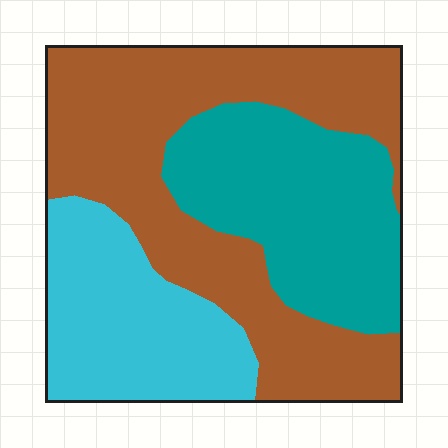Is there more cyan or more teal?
Teal.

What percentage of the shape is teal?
Teal takes up between a sixth and a third of the shape.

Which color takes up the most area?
Brown, at roughly 45%.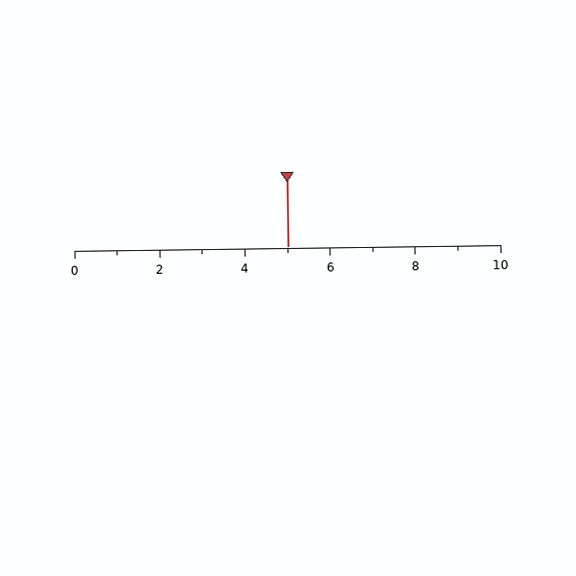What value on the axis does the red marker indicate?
The marker indicates approximately 5.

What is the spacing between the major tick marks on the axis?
The major ticks are spaced 2 apart.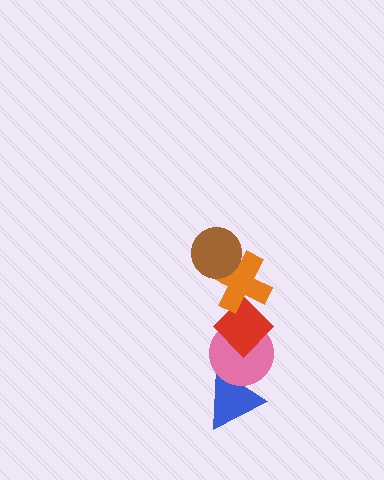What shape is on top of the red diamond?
The orange cross is on top of the red diamond.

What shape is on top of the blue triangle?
The pink circle is on top of the blue triangle.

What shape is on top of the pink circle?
The red diamond is on top of the pink circle.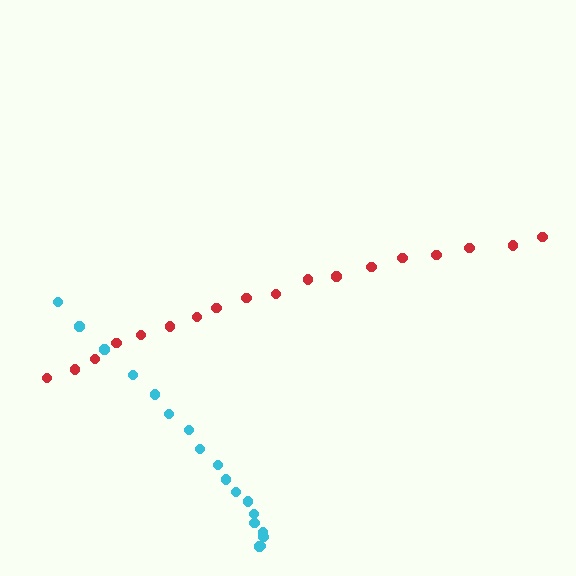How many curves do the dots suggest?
There are 2 distinct paths.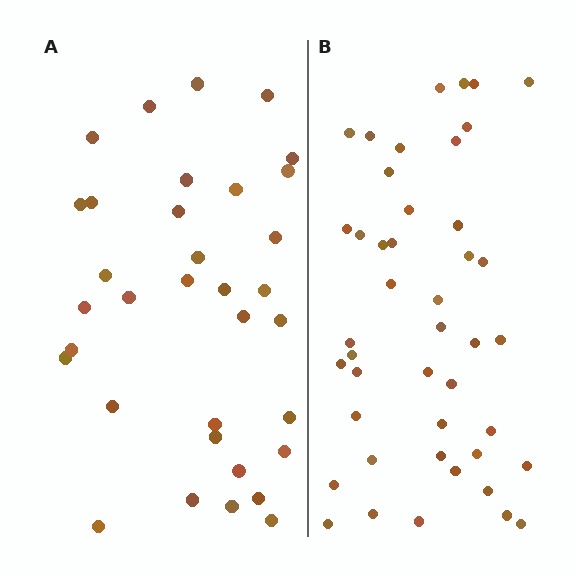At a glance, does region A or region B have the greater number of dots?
Region B (the right region) has more dots.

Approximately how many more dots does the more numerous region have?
Region B has roughly 10 or so more dots than region A.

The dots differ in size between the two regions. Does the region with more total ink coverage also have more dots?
No. Region A has more total ink coverage because its dots are larger, but region B actually contains more individual dots. Total area can be misleading — the number of items is what matters here.